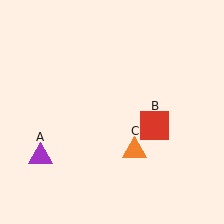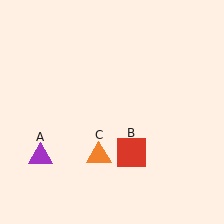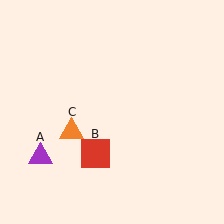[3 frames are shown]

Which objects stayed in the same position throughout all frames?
Purple triangle (object A) remained stationary.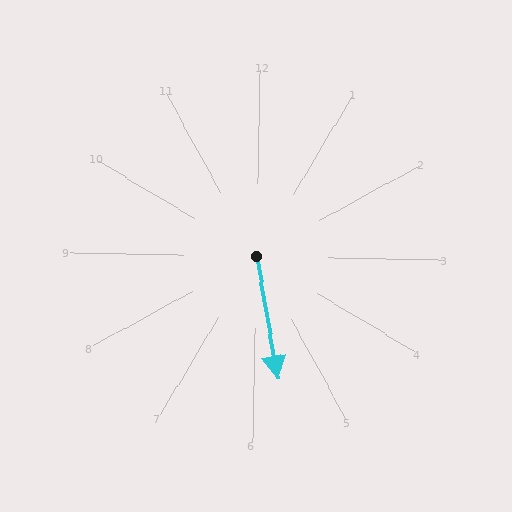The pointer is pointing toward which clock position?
Roughly 6 o'clock.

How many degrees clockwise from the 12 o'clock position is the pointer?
Approximately 169 degrees.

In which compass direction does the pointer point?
South.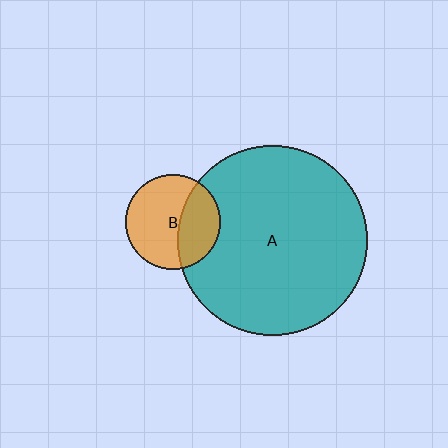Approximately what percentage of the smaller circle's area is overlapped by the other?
Approximately 35%.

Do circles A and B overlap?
Yes.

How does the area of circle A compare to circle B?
Approximately 4.0 times.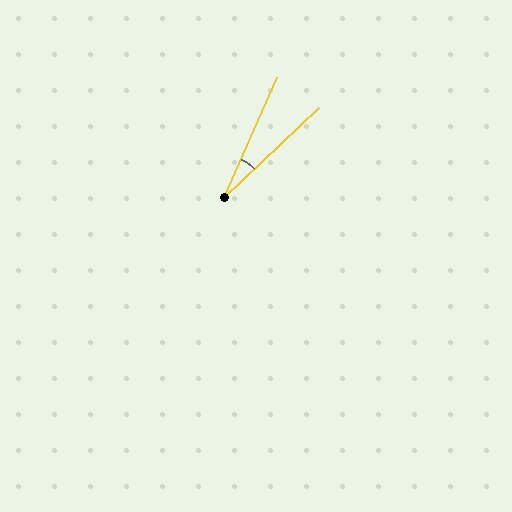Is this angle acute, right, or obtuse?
It is acute.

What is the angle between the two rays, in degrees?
Approximately 22 degrees.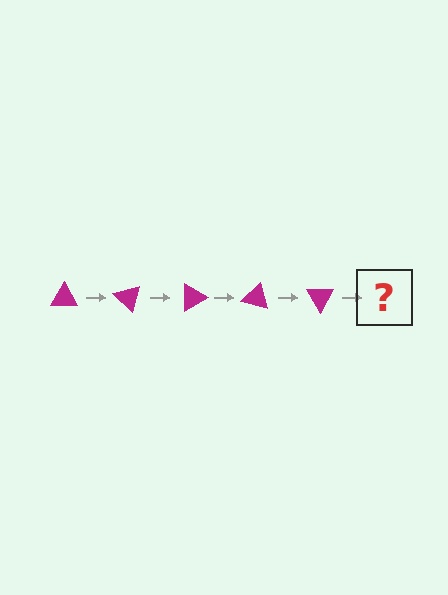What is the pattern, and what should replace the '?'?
The pattern is that the triangle rotates 45 degrees each step. The '?' should be a magenta triangle rotated 225 degrees.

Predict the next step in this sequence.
The next step is a magenta triangle rotated 225 degrees.